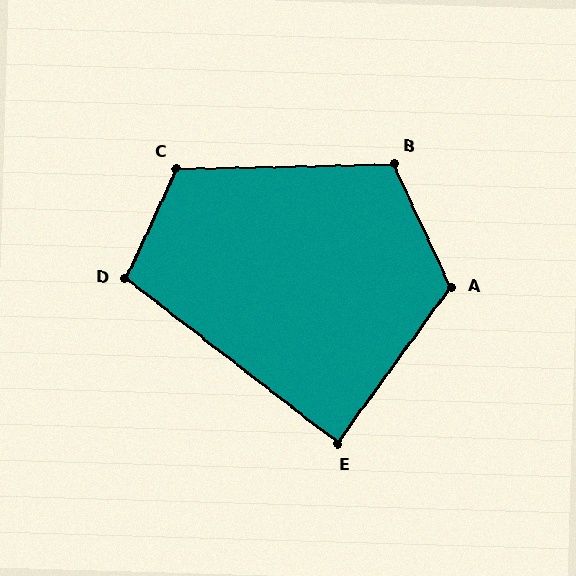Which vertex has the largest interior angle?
A, at approximately 119 degrees.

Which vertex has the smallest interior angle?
E, at approximately 88 degrees.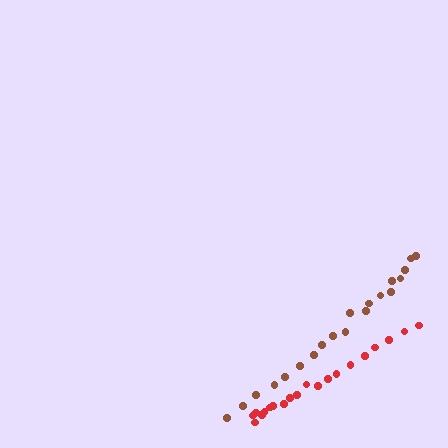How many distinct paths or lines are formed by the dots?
There are 2 distinct paths.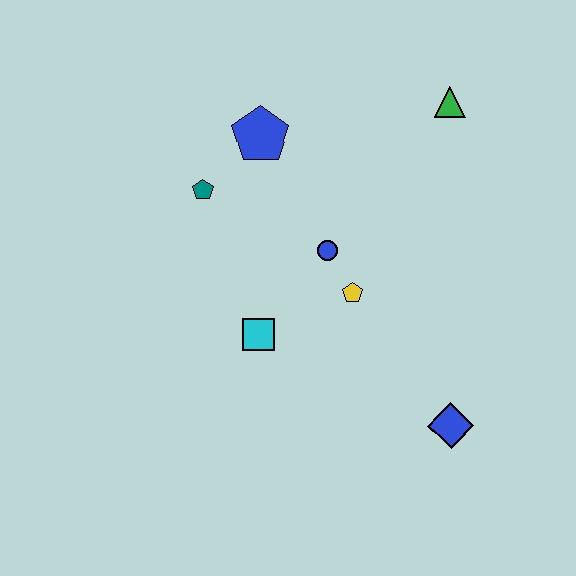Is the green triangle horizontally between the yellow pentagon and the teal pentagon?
No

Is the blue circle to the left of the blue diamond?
Yes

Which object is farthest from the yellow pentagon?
The green triangle is farthest from the yellow pentagon.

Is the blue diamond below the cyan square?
Yes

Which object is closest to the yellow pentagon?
The blue circle is closest to the yellow pentagon.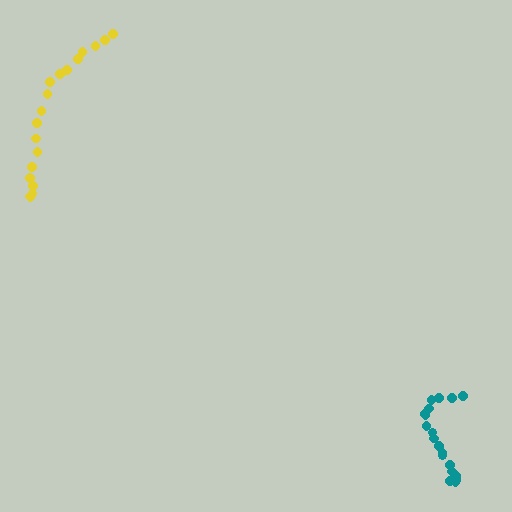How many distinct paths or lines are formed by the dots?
There are 2 distinct paths.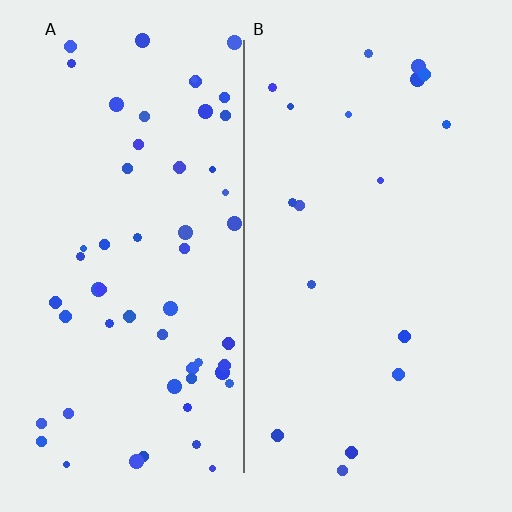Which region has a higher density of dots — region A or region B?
A (the left).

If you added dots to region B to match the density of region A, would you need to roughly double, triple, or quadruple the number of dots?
Approximately triple.